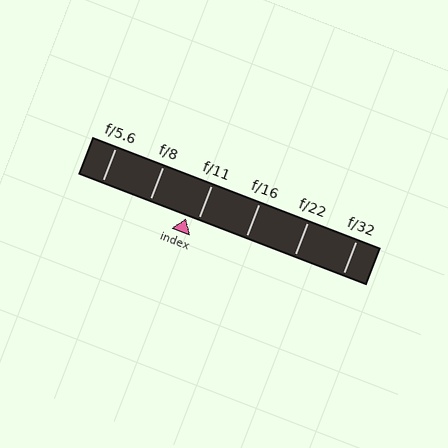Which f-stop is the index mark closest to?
The index mark is closest to f/11.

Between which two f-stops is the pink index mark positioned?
The index mark is between f/8 and f/11.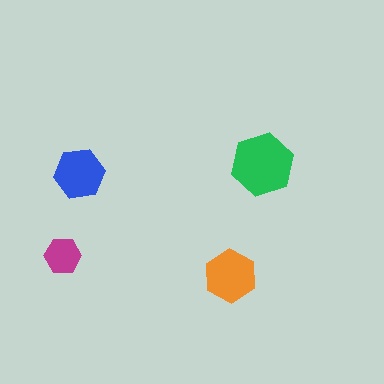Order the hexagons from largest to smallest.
the green one, the orange one, the blue one, the magenta one.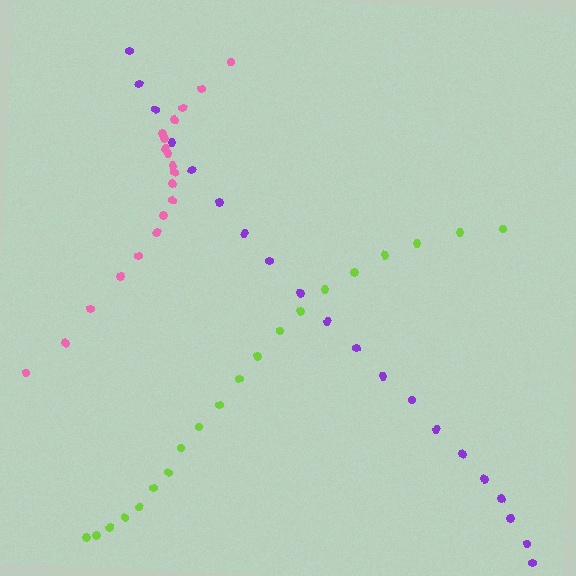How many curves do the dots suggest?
There are 3 distinct paths.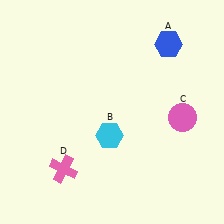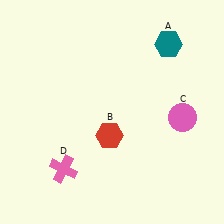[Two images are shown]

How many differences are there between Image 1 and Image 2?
There are 2 differences between the two images.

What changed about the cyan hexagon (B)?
In Image 1, B is cyan. In Image 2, it changed to red.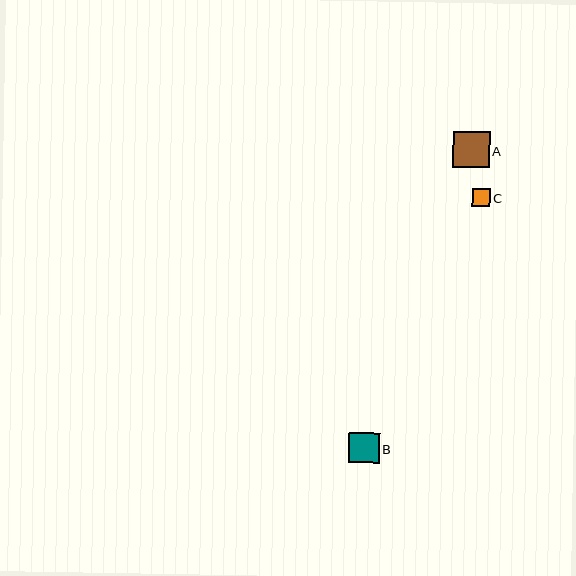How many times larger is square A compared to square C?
Square A is approximately 2.1 times the size of square C.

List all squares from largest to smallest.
From largest to smallest: A, B, C.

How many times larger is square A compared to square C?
Square A is approximately 2.1 times the size of square C.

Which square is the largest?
Square A is the largest with a size of approximately 37 pixels.